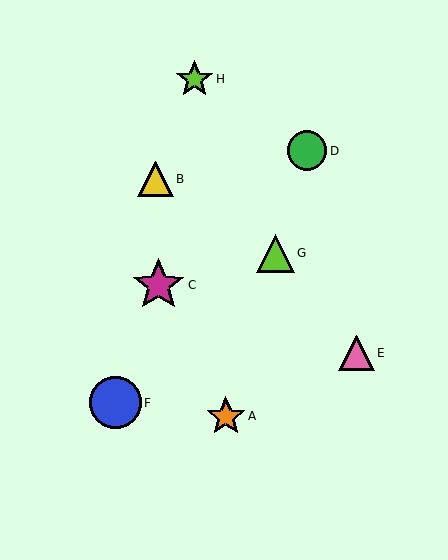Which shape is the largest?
The magenta star (labeled C) is the largest.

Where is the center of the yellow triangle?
The center of the yellow triangle is at (156, 179).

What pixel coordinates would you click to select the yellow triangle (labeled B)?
Click at (156, 179) to select the yellow triangle B.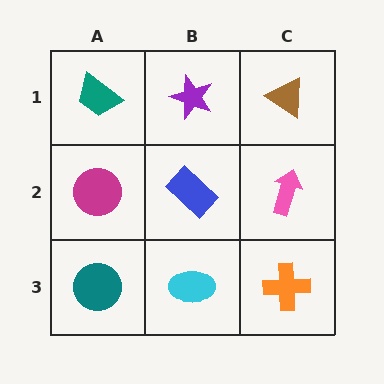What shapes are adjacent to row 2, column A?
A teal trapezoid (row 1, column A), a teal circle (row 3, column A), a blue rectangle (row 2, column B).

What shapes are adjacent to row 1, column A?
A magenta circle (row 2, column A), a purple star (row 1, column B).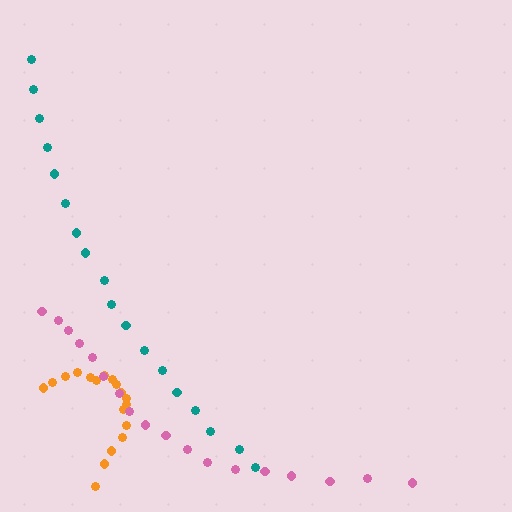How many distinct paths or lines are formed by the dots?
There are 3 distinct paths.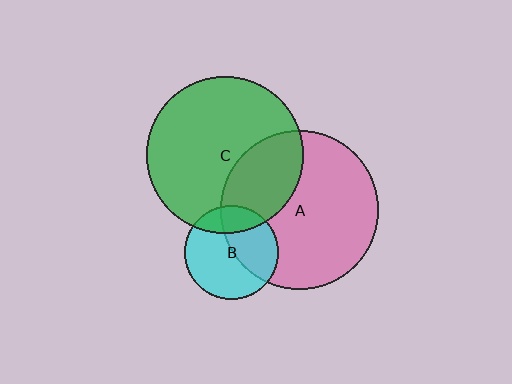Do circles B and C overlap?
Yes.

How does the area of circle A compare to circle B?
Approximately 2.8 times.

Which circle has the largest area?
Circle A (pink).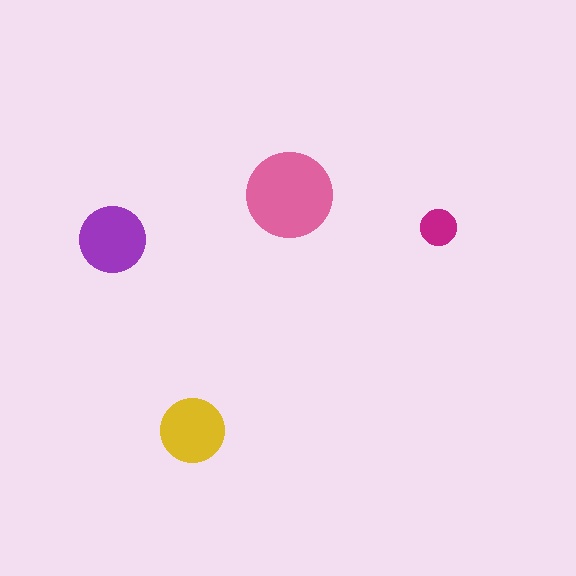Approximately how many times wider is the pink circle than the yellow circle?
About 1.5 times wider.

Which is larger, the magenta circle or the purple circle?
The purple one.